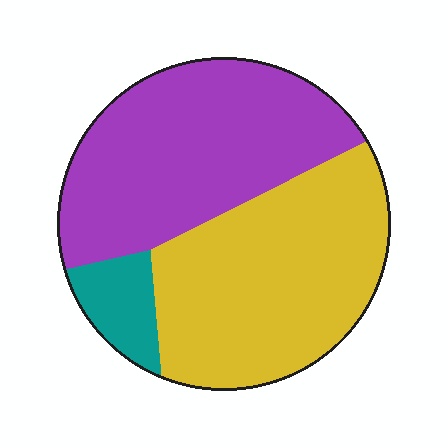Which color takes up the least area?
Teal, at roughly 10%.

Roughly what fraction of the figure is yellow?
Yellow takes up between a quarter and a half of the figure.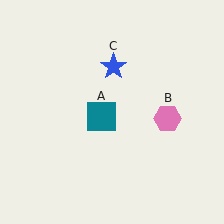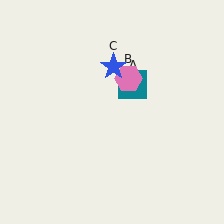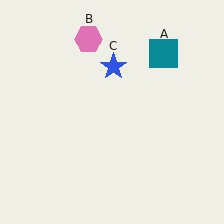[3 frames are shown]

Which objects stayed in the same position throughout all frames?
Blue star (object C) remained stationary.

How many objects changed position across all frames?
2 objects changed position: teal square (object A), pink hexagon (object B).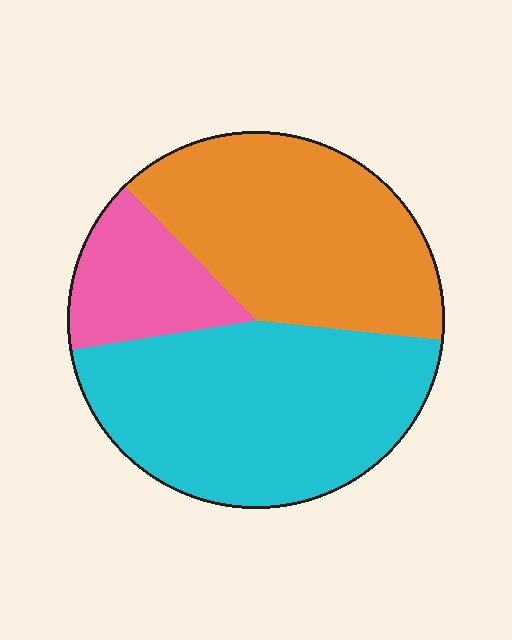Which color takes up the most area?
Cyan, at roughly 45%.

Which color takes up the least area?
Pink, at roughly 15%.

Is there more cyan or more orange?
Cyan.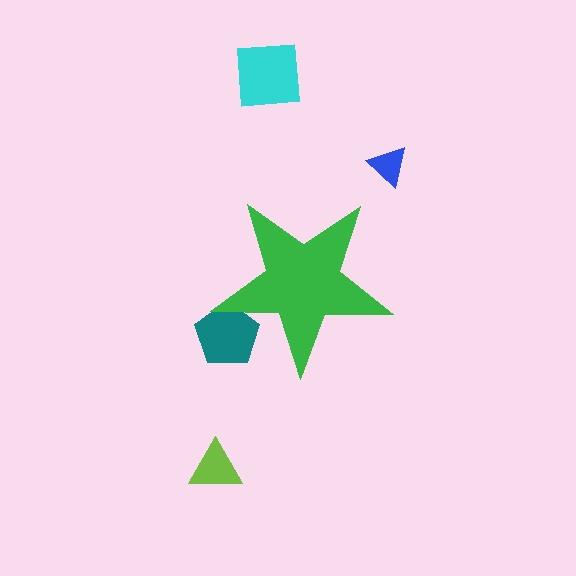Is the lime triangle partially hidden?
No, the lime triangle is fully visible.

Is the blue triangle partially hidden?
No, the blue triangle is fully visible.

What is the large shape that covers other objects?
A green star.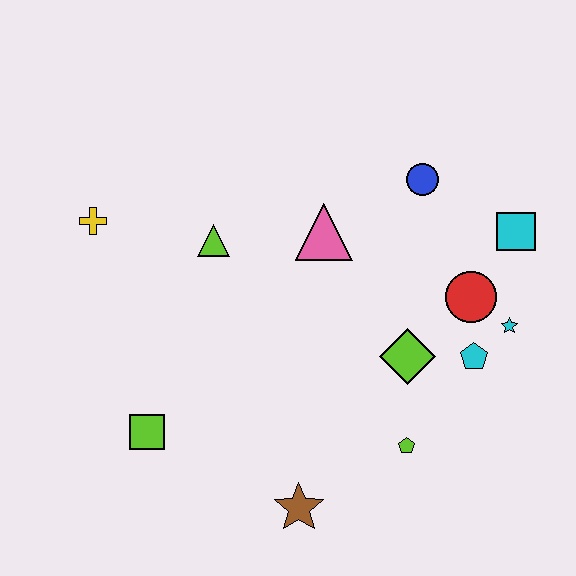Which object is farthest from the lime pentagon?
The yellow cross is farthest from the lime pentagon.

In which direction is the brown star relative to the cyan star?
The brown star is to the left of the cyan star.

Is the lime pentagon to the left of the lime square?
No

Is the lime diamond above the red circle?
No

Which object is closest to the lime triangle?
The pink triangle is closest to the lime triangle.